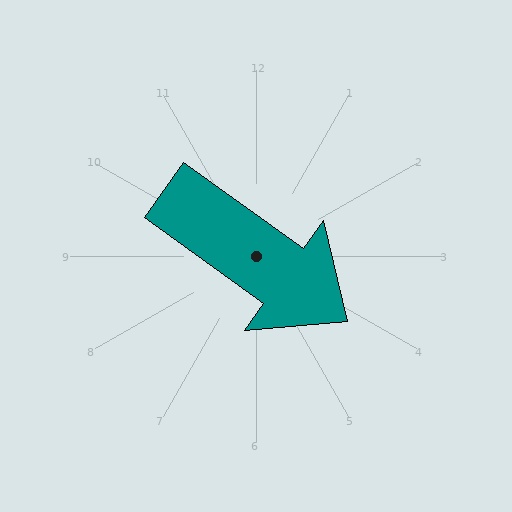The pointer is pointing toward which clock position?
Roughly 4 o'clock.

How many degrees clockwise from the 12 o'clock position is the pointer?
Approximately 126 degrees.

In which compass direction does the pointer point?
Southeast.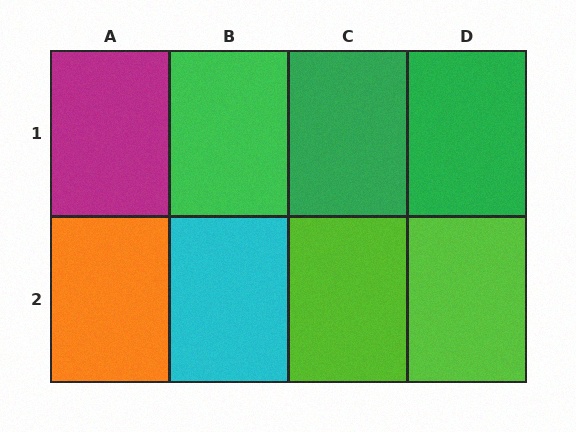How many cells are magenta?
1 cell is magenta.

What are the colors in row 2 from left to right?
Orange, cyan, lime, lime.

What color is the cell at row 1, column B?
Green.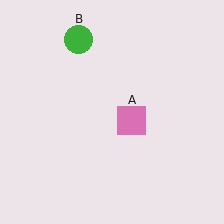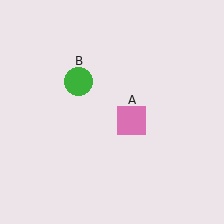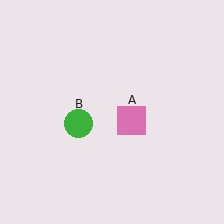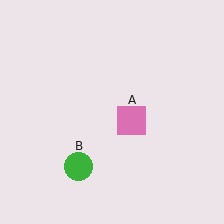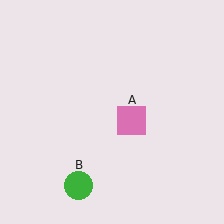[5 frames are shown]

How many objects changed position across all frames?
1 object changed position: green circle (object B).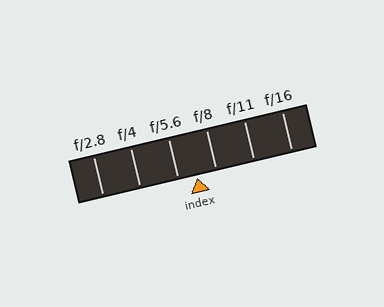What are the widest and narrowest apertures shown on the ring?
The widest aperture shown is f/2.8 and the narrowest is f/16.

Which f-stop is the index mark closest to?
The index mark is closest to f/5.6.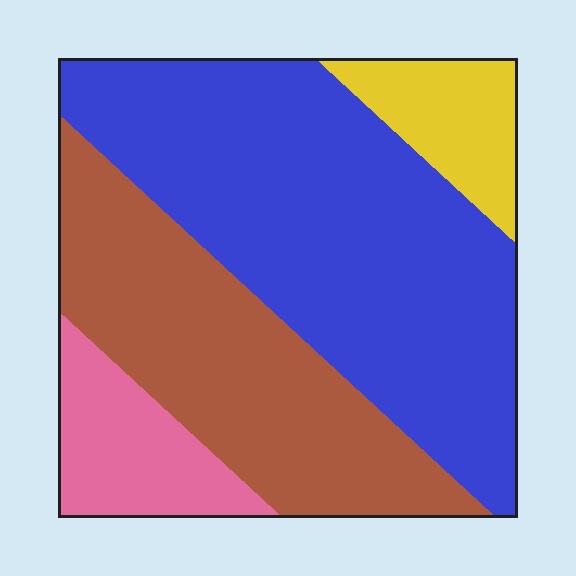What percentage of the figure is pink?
Pink covers around 10% of the figure.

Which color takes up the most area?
Blue, at roughly 50%.